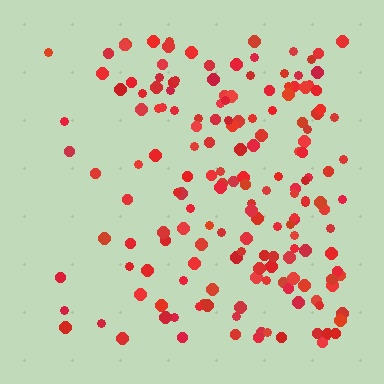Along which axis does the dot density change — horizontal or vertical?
Horizontal.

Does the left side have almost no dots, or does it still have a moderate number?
Still a moderate number, just noticeably fewer than the right.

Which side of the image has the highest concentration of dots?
The right.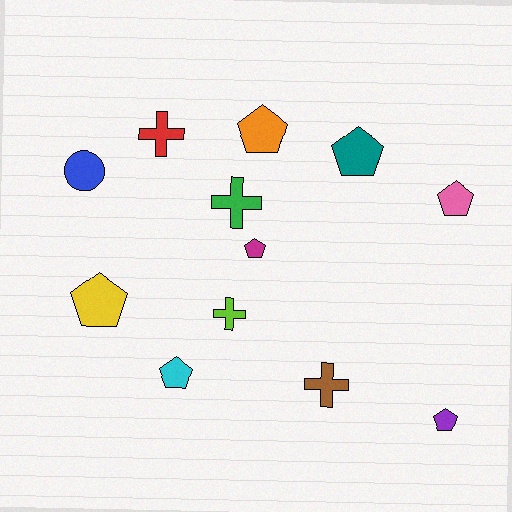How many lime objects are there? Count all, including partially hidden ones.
There is 1 lime object.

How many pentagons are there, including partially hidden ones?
There are 7 pentagons.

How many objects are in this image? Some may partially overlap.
There are 12 objects.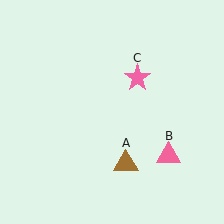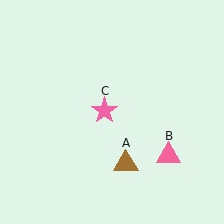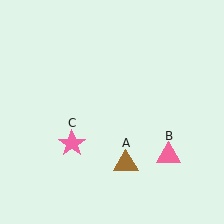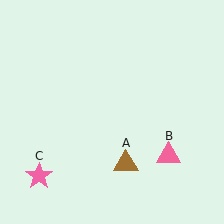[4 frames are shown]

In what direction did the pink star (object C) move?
The pink star (object C) moved down and to the left.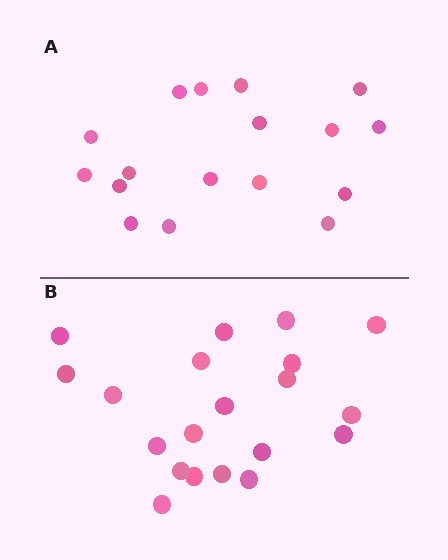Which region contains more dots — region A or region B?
Region B (the bottom region) has more dots.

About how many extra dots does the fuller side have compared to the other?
Region B has just a few more — roughly 2 or 3 more dots than region A.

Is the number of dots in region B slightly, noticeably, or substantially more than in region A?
Region B has only slightly more — the two regions are fairly close. The ratio is roughly 1.2 to 1.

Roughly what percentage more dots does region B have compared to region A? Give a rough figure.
About 20% more.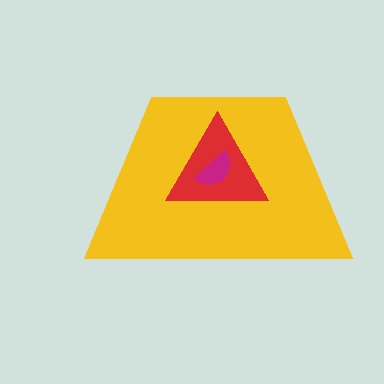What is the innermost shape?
The magenta semicircle.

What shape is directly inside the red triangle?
The magenta semicircle.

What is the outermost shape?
The yellow trapezoid.